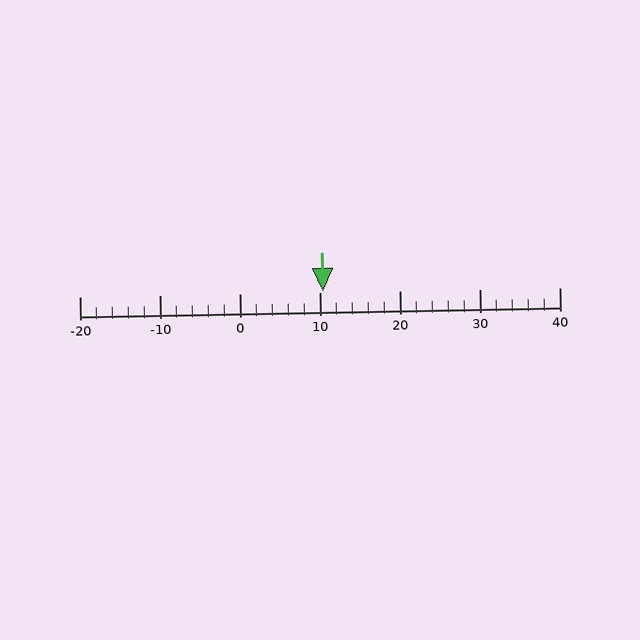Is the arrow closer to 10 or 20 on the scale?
The arrow is closer to 10.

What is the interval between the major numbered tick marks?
The major tick marks are spaced 10 units apart.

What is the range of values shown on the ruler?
The ruler shows values from -20 to 40.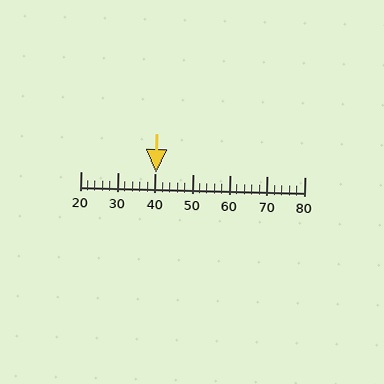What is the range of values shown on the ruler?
The ruler shows values from 20 to 80.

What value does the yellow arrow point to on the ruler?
The yellow arrow points to approximately 40.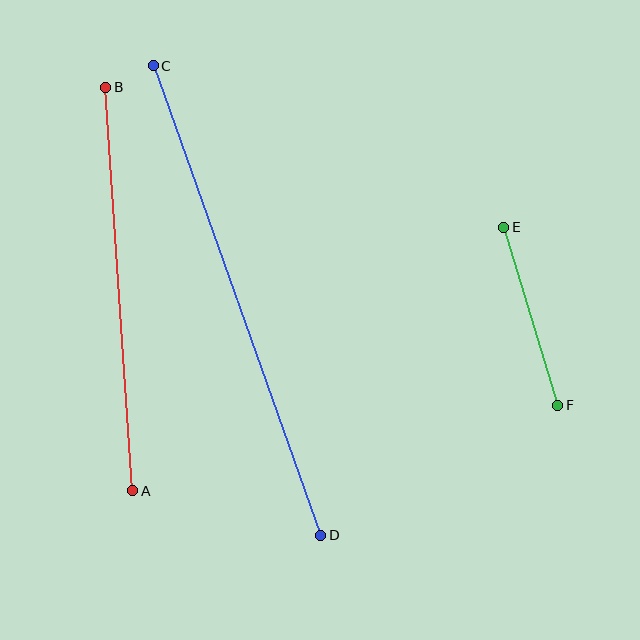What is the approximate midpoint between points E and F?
The midpoint is at approximately (531, 316) pixels.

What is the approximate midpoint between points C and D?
The midpoint is at approximately (237, 301) pixels.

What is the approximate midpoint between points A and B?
The midpoint is at approximately (119, 289) pixels.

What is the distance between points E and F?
The distance is approximately 186 pixels.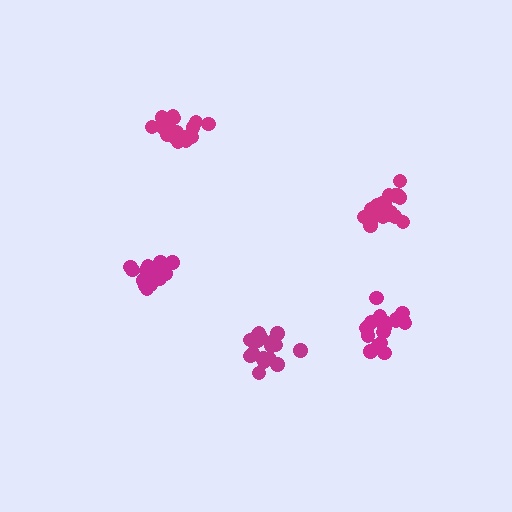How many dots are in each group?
Group 1: 18 dots, Group 2: 18 dots, Group 3: 20 dots, Group 4: 17 dots, Group 5: 20 dots (93 total).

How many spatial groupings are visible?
There are 5 spatial groupings.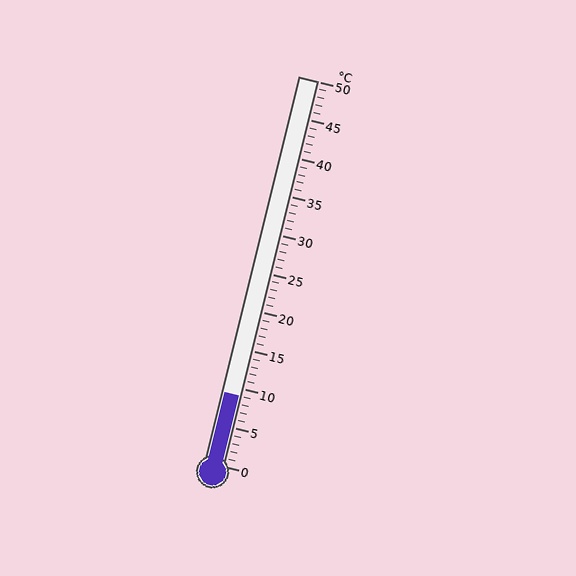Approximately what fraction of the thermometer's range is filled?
The thermometer is filled to approximately 20% of its range.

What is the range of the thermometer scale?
The thermometer scale ranges from 0°C to 50°C.